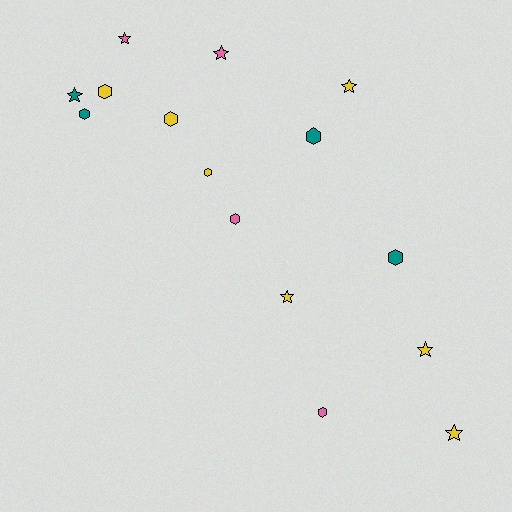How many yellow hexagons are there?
There are 3 yellow hexagons.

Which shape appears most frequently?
Hexagon, with 8 objects.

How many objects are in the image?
There are 15 objects.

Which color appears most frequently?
Yellow, with 7 objects.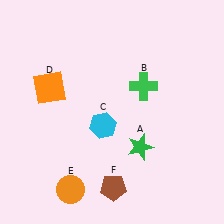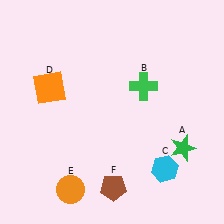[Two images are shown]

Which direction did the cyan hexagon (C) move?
The cyan hexagon (C) moved right.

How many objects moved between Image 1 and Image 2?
2 objects moved between the two images.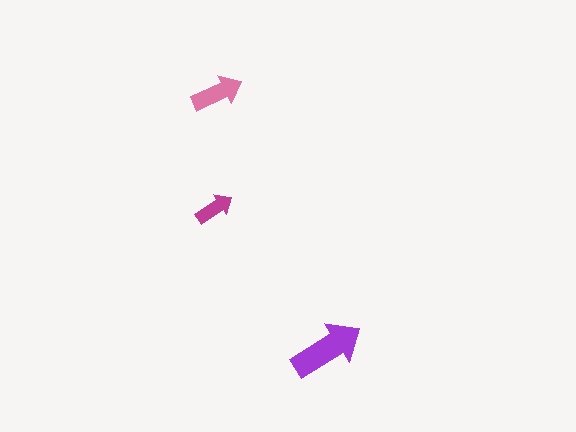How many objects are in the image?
There are 3 objects in the image.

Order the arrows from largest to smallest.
the purple one, the pink one, the magenta one.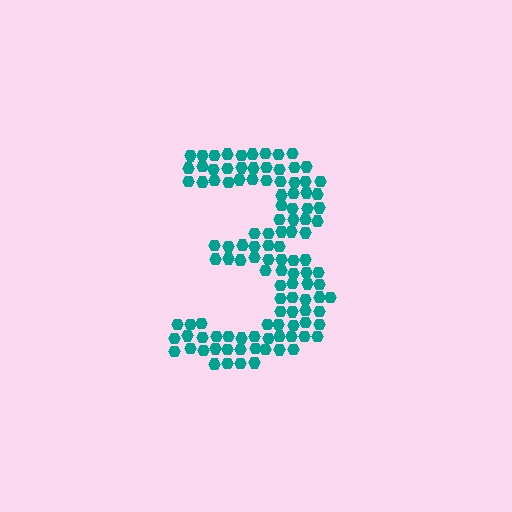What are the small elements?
The small elements are hexagons.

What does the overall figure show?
The overall figure shows the digit 3.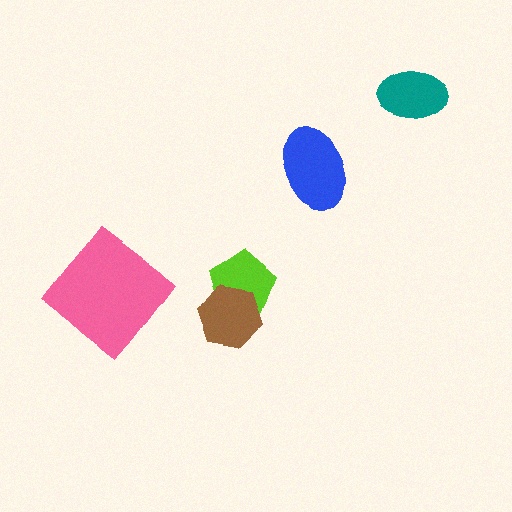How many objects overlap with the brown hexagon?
1 object overlaps with the brown hexagon.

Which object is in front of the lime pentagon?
The brown hexagon is in front of the lime pentagon.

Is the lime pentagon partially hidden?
Yes, it is partially covered by another shape.